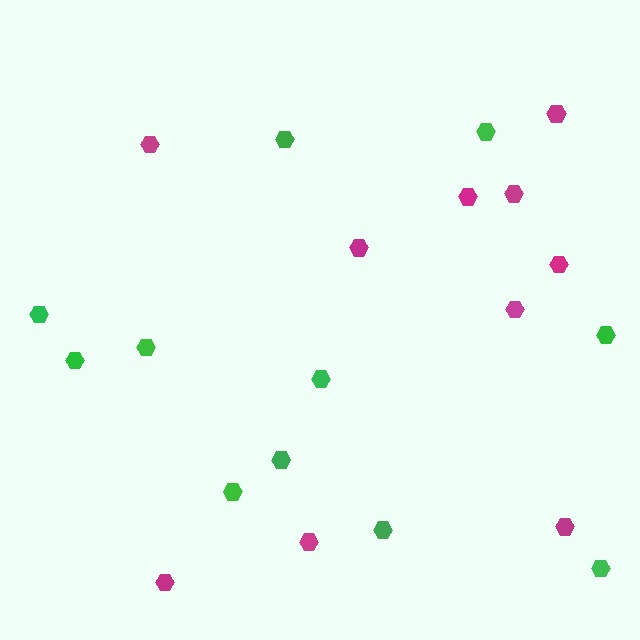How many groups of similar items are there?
There are 2 groups: one group of magenta hexagons (10) and one group of green hexagons (11).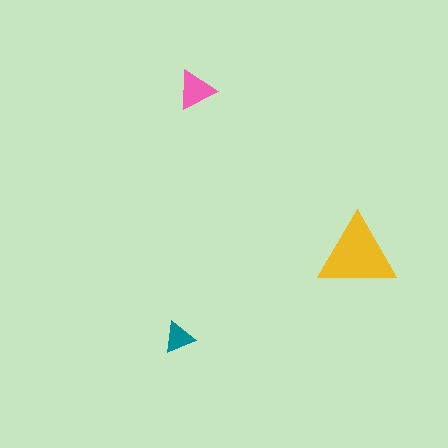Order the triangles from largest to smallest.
the yellow one, the pink one, the teal one.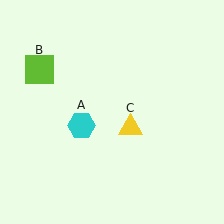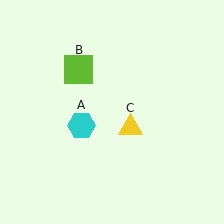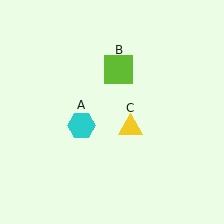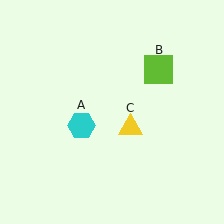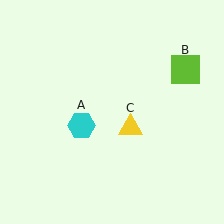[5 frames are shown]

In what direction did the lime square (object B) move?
The lime square (object B) moved right.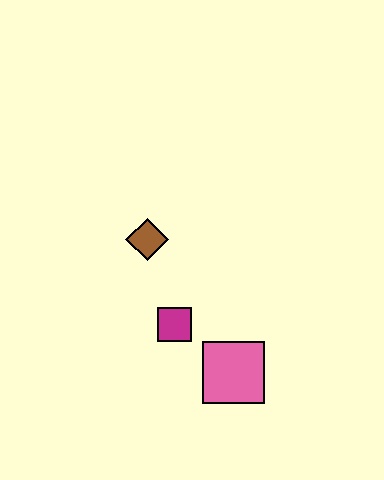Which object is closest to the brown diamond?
The magenta square is closest to the brown diamond.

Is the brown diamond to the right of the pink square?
No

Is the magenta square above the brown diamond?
No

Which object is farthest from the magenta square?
The brown diamond is farthest from the magenta square.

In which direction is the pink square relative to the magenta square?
The pink square is to the right of the magenta square.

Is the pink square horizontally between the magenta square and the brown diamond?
No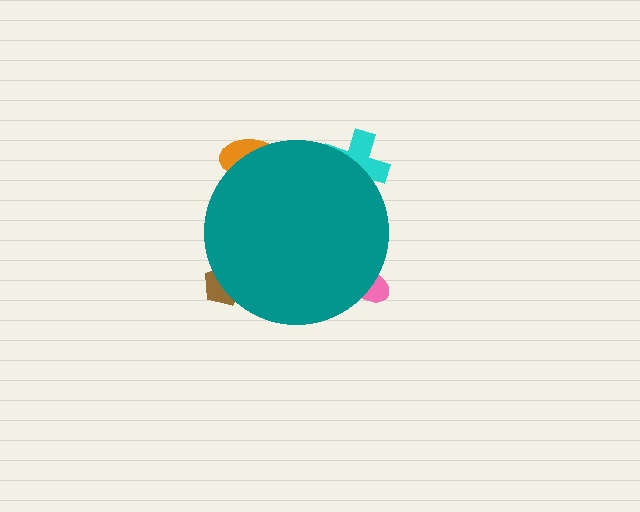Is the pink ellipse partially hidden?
Yes, the pink ellipse is partially hidden behind the teal circle.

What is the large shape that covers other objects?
A teal circle.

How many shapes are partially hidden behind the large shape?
4 shapes are partially hidden.